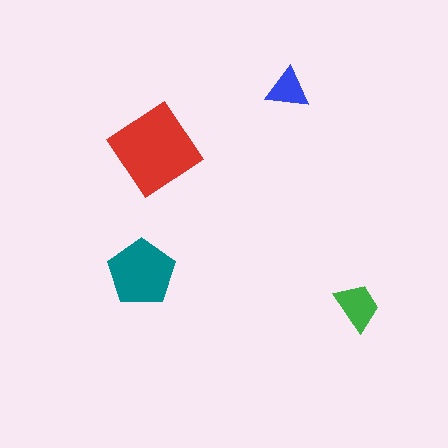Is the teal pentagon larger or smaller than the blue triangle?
Larger.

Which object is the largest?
The red diamond.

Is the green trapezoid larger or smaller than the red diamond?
Smaller.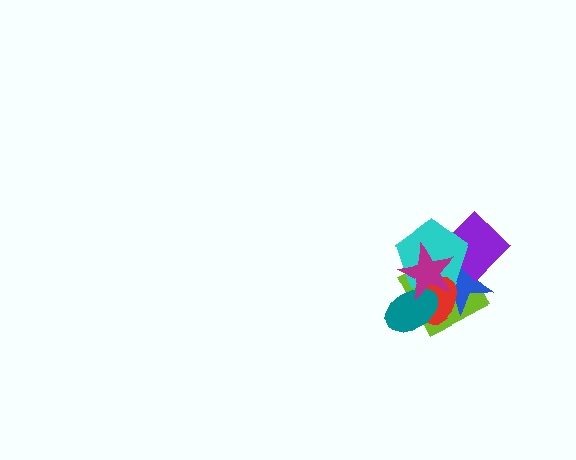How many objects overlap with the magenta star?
6 objects overlap with the magenta star.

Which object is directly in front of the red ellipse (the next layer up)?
The teal ellipse is directly in front of the red ellipse.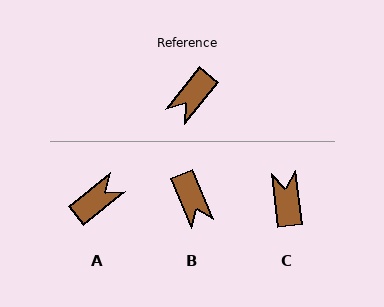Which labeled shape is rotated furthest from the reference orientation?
A, about 167 degrees away.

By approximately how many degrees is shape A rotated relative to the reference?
Approximately 167 degrees counter-clockwise.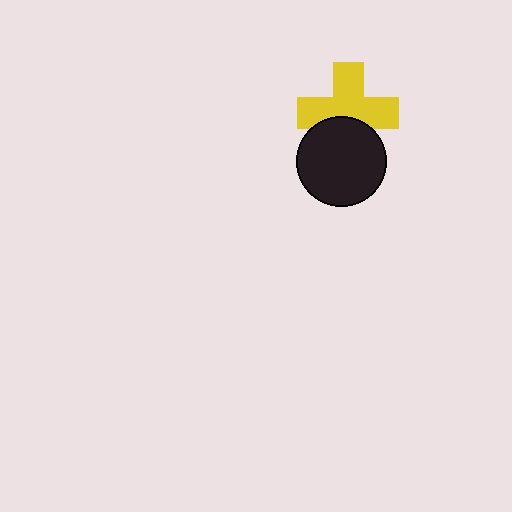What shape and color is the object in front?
The object in front is a black circle.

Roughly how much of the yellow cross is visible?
Most of it is visible (roughly 70%).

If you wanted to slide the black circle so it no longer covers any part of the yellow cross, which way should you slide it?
Slide it down — that is the most direct way to separate the two shapes.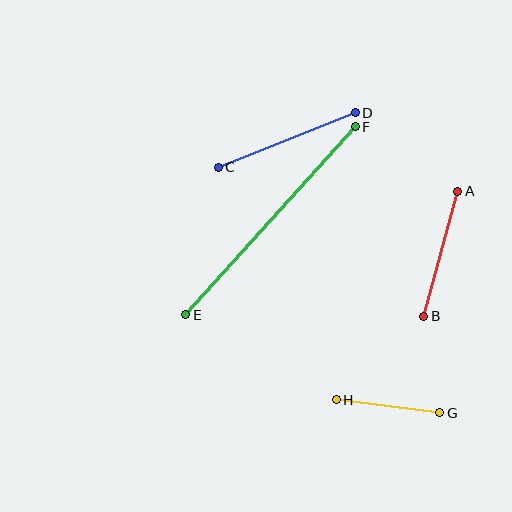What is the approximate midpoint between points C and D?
The midpoint is at approximately (287, 140) pixels.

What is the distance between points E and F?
The distance is approximately 254 pixels.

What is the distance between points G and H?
The distance is approximately 105 pixels.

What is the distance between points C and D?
The distance is approximately 148 pixels.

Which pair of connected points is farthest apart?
Points E and F are farthest apart.